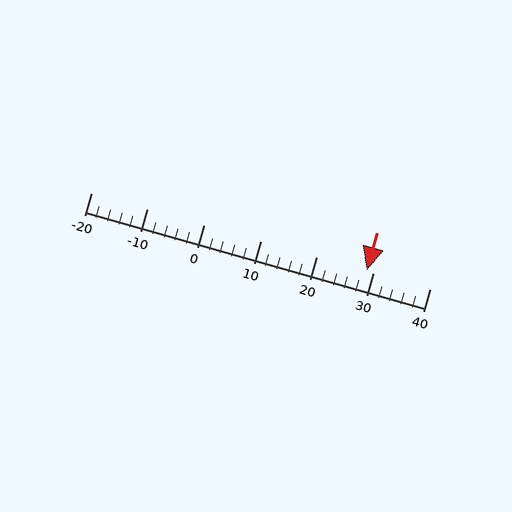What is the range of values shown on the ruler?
The ruler shows values from -20 to 40.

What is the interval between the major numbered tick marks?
The major tick marks are spaced 10 units apart.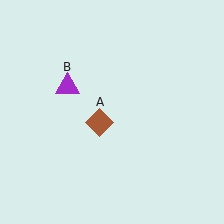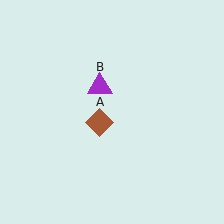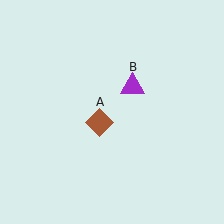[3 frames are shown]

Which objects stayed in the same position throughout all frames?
Brown diamond (object A) remained stationary.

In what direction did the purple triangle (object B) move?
The purple triangle (object B) moved right.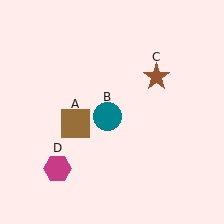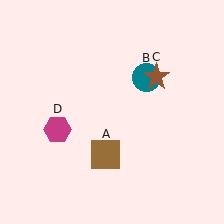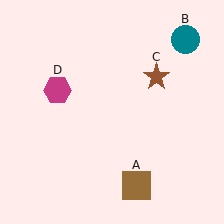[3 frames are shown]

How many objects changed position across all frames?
3 objects changed position: brown square (object A), teal circle (object B), magenta hexagon (object D).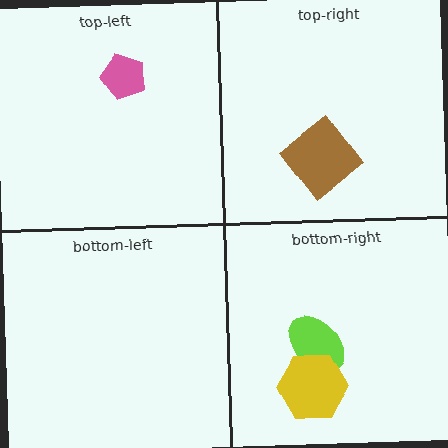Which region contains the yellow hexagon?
The bottom-right region.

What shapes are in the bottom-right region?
The lime ellipse, the yellow hexagon.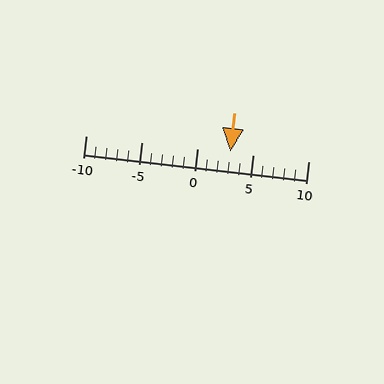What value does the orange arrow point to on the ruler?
The orange arrow points to approximately 3.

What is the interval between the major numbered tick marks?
The major tick marks are spaced 5 units apart.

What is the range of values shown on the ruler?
The ruler shows values from -10 to 10.